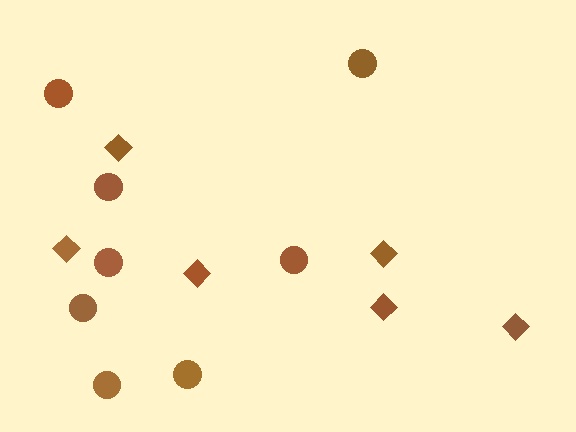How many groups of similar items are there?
There are 2 groups: one group of circles (8) and one group of diamonds (6).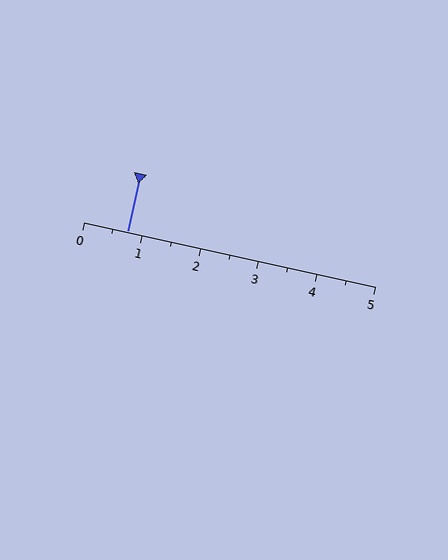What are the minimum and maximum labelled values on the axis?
The axis runs from 0 to 5.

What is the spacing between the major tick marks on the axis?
The major ticks are spaced 1 apart.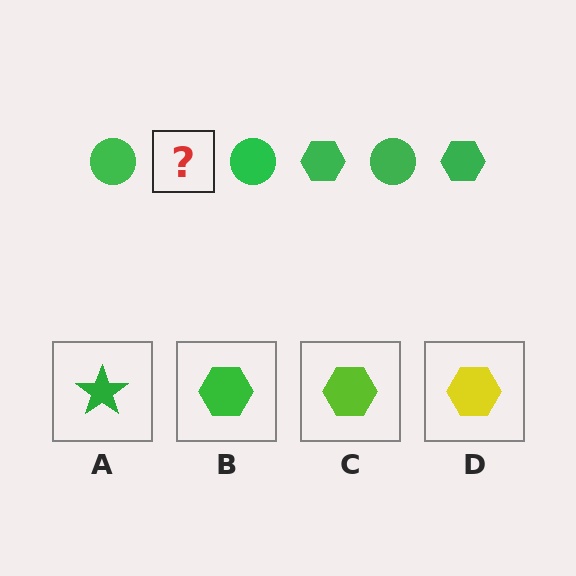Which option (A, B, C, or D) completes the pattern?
B.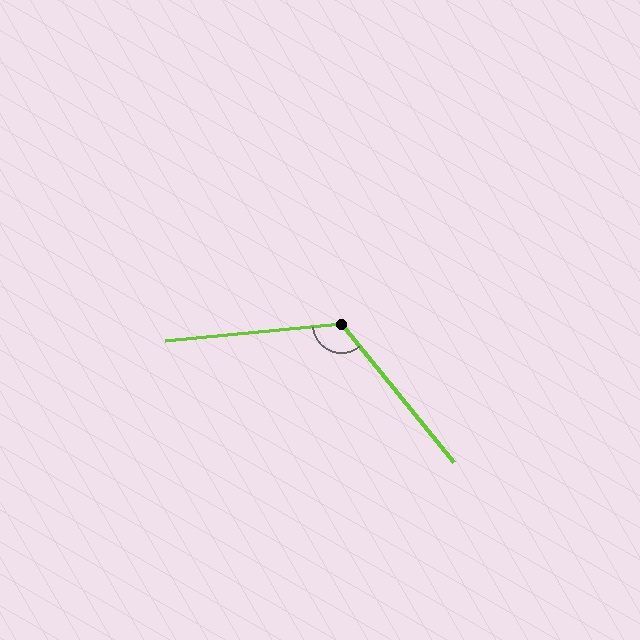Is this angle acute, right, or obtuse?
It is obtuse.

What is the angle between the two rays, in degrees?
Approximately 124 degrees.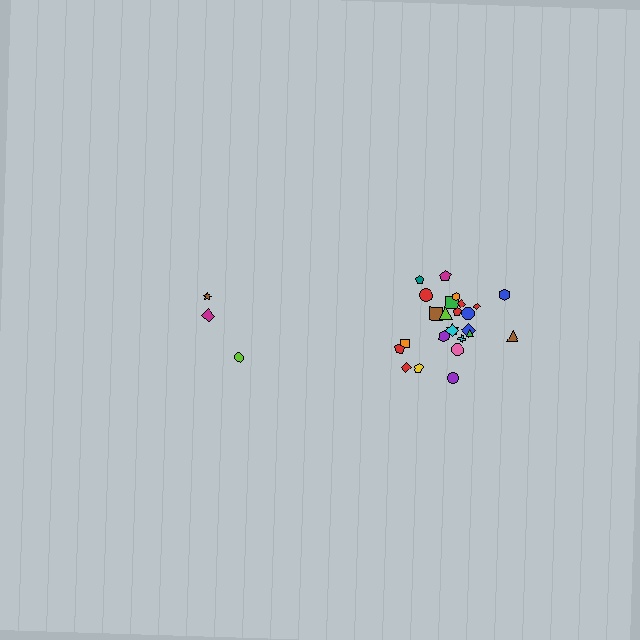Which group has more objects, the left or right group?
The right group.